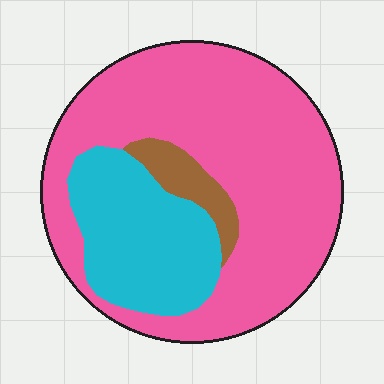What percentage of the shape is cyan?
Cyan takes up about one quarter (1/4) of the shape.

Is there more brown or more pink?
Pink.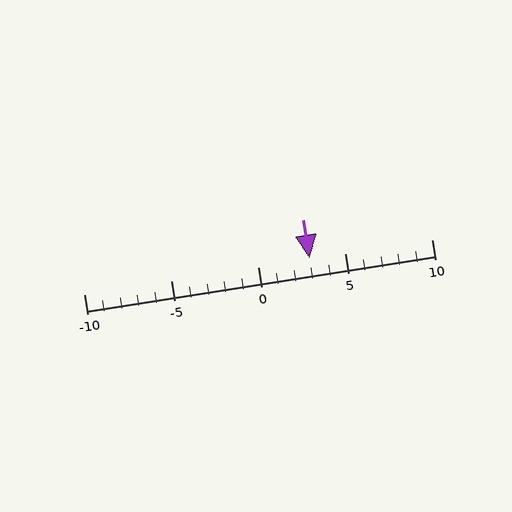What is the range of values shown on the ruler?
The ruler shows values from -10 to 10.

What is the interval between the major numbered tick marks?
The major tick marks are spaced 5 units apart.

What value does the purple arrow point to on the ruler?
The purple arrow points to approximately 3.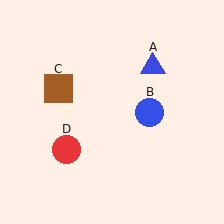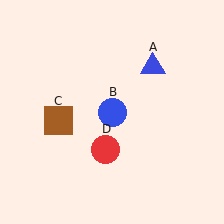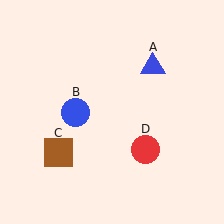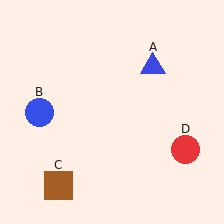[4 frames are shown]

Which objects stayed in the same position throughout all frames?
Blue triangle (object A) remained stationary.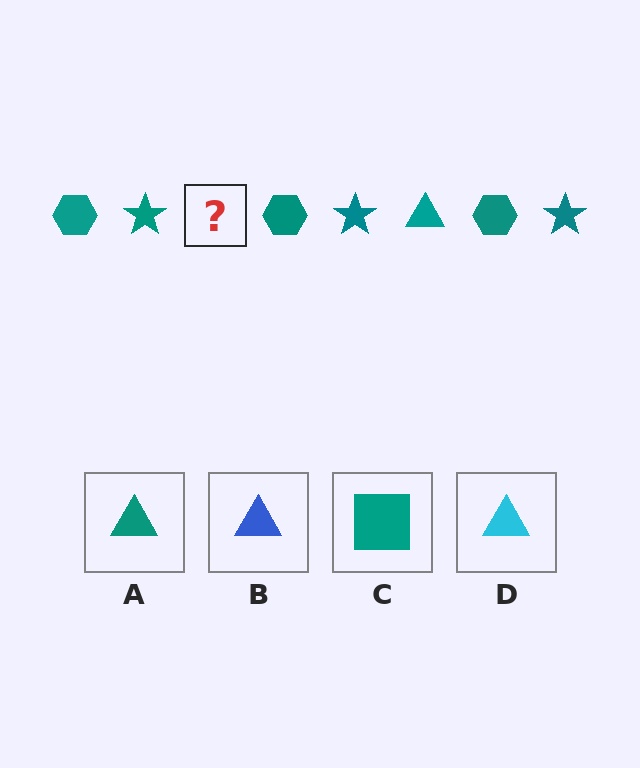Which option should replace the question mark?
Option A.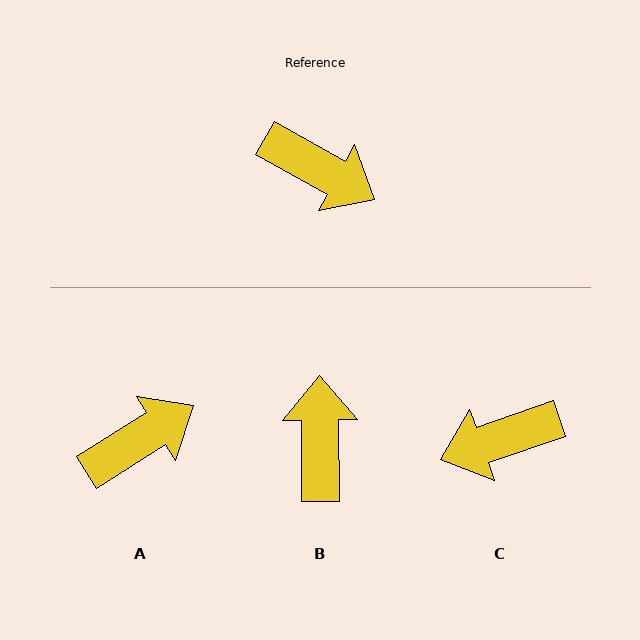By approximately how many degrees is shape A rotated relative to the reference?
Approximately 61 degrees counter-clockwise.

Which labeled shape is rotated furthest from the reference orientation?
C, about 132 degrees away.